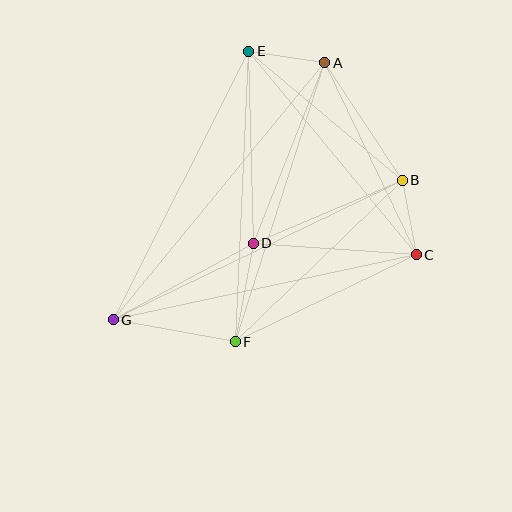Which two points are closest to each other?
Points B and C are closest to each other.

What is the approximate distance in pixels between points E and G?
The distance between E and G is approximately 300 pixels.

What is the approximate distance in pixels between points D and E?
The distance between D and E is approximately 192 pixels.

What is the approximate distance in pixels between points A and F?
The distance between A and F is approximately 293 pixels.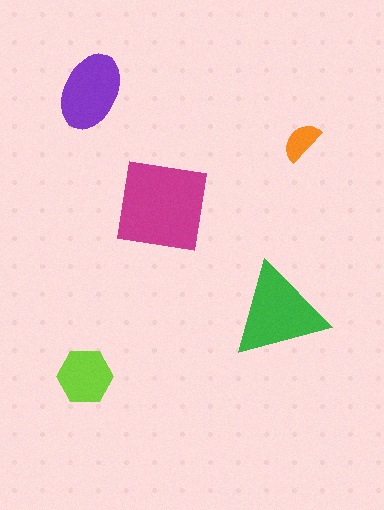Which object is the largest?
The magenta square.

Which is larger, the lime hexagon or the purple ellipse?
The purple ellipse.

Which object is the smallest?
The orange semicircle.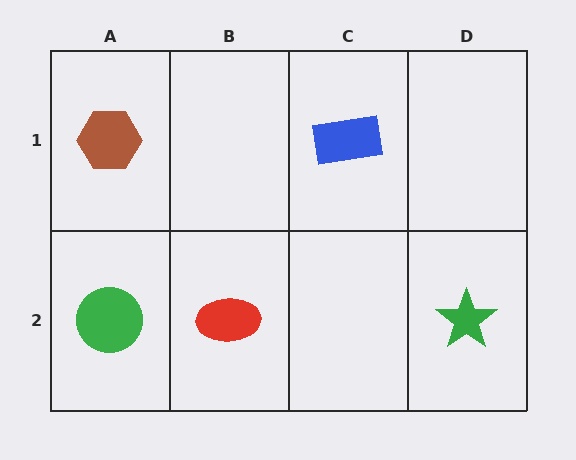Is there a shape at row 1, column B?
No, that cell is empty.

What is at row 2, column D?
A green star.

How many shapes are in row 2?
3 shapes.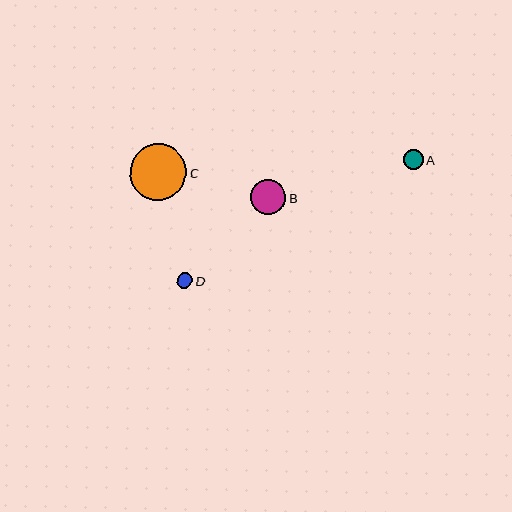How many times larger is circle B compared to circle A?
Circle B is approximately 1.8 times the size of circle A.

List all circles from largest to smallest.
From largest to smallest: C, B, A, D.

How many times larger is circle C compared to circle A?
Circle C is approximately 2.8 times the size of circle A.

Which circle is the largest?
Circle C is the largest with a size of approximately 56 pixels.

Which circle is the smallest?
Circle D is the smallest with a size of approximately 16 pixels.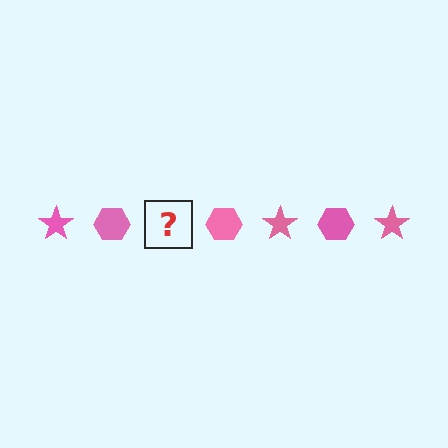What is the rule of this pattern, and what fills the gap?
The rule is that the pattern cycles through star, hexagon shapes in pink. The gap should be filled with a pink star.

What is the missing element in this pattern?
The missing element is a pink star.